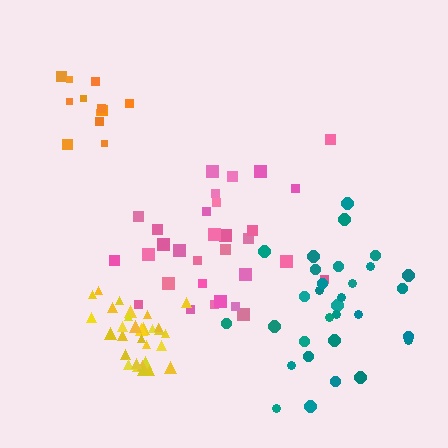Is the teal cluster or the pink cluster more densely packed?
Teal.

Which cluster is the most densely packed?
Yellow.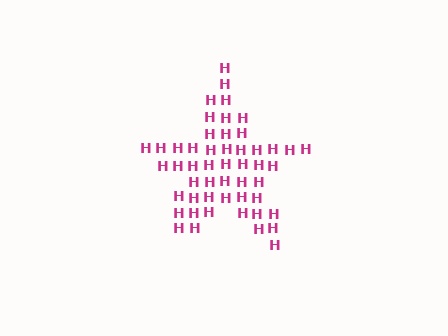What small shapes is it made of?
It is made of small letter H's.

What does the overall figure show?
The overall figure shows a star.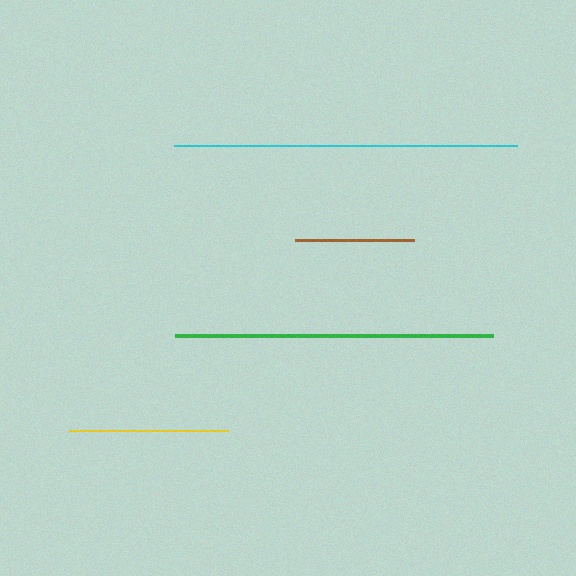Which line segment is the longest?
The cyan line is the longest at approximately 343 pixels.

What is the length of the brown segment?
The brown segment is approximately 119 pixels long.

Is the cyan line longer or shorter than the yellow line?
The cyan line is longer than the yellow line.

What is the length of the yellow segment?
The yellow segment is approximately 160 pixels long.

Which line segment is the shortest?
The brown line is the shortest at approximately 119 pixels.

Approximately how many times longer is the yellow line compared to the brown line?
The yellow line is approximately 1.3 times the length of the brown line.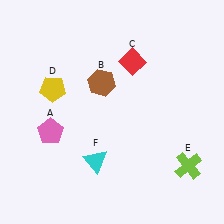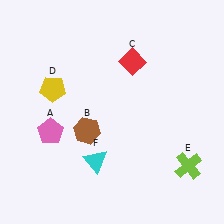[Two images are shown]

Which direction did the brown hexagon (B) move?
The brown hexagon (B) moved down.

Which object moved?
The brown hexagon (B) moved down.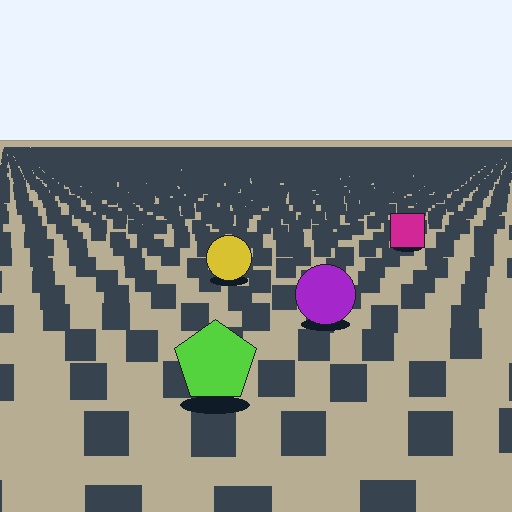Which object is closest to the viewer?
The lime pentagon is closest. The texture marks near it are larger and more spread out.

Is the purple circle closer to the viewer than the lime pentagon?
No. The lime pentagon is closer — you can tell from the texture gradient: the ground texture is coarser near it.